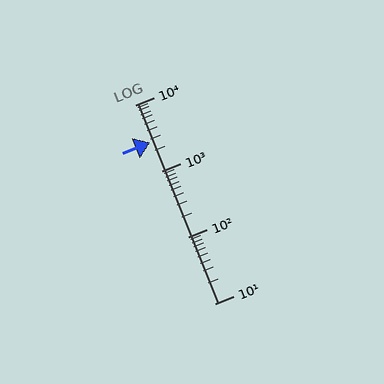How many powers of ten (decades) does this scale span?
The scale spans 3 decades, from 10 to 10000.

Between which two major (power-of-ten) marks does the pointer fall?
The pointer is between 1000 and 10000.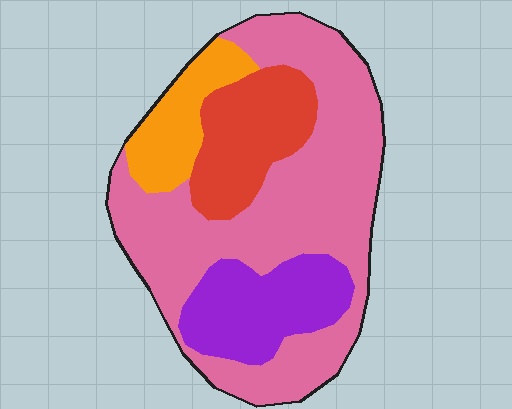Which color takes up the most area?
Pink, at roughly 55%.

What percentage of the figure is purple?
Purple takes up between a sixth and a third of the figure.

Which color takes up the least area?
Orange, at roughly 10%.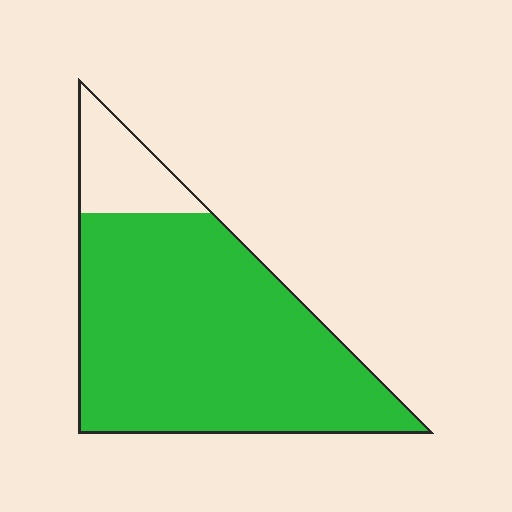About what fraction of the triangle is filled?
About seven eighths (7/8).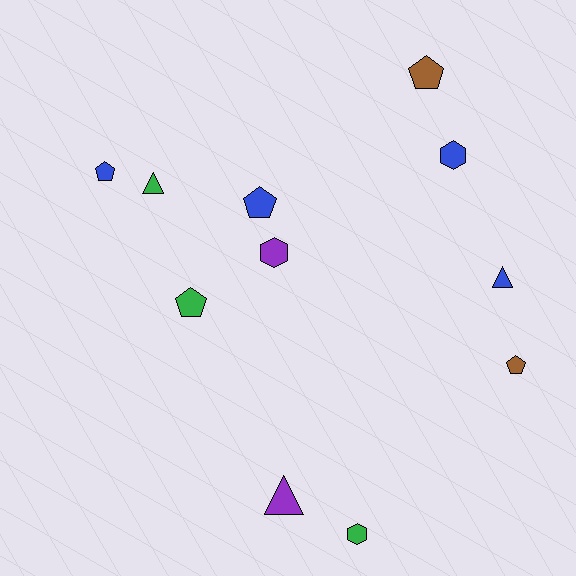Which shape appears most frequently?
Pentagon, with 5 objects.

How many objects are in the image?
There are 11 objects.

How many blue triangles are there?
There is 1 blue triangle.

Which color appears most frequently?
Blue, with 4 objects.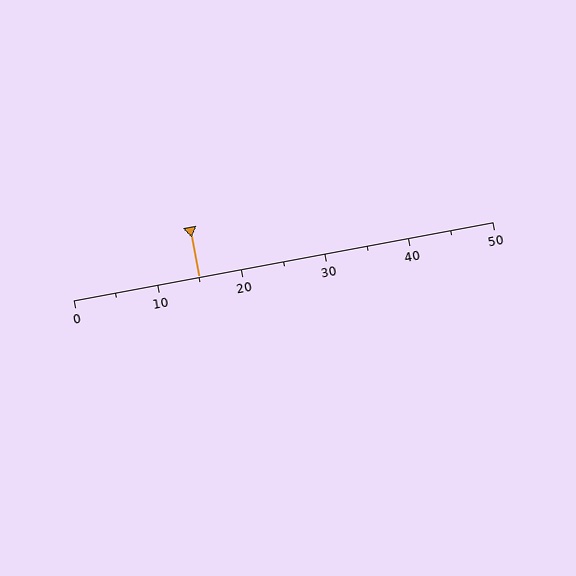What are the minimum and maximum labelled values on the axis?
The axis runs from 0 to 50.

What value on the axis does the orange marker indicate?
The marker indicates approximately 15.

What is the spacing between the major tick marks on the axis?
The major ticks are spaced 10 apart.